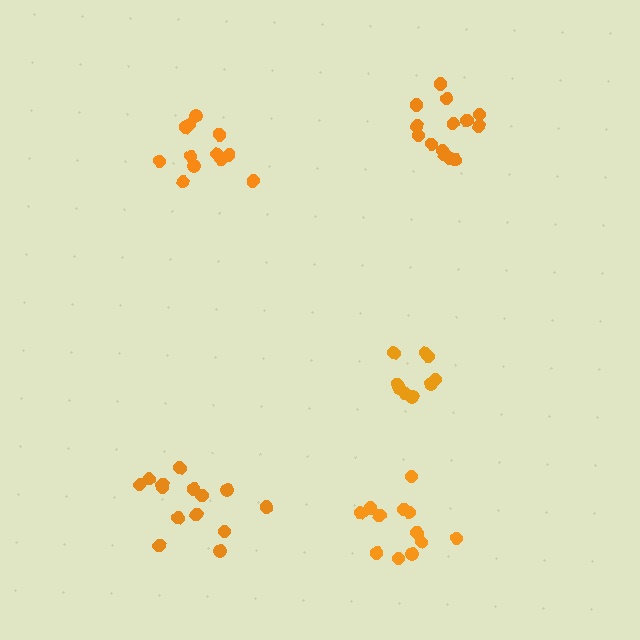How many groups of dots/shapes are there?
There are 5 groups.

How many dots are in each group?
Group 1: 12 dots, Group 2: 14 dots, Group 3: 14 dots, Group 4: 12 dots, Group 5: 9 dots (61 total).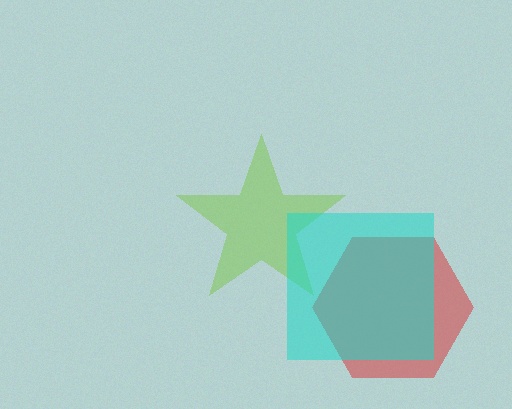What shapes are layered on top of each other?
The layered shapes are: a red hexagon, a lime star, a cyan square.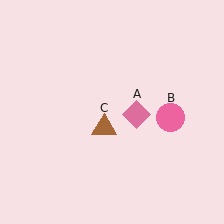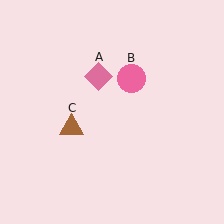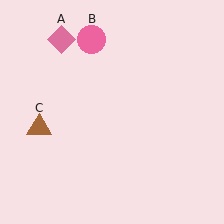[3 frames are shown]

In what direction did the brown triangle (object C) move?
The brown triangle (object C) moved left.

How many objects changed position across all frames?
3 objects changed position: pink diamond (object A), pink circle (object B), brown triangle (object C).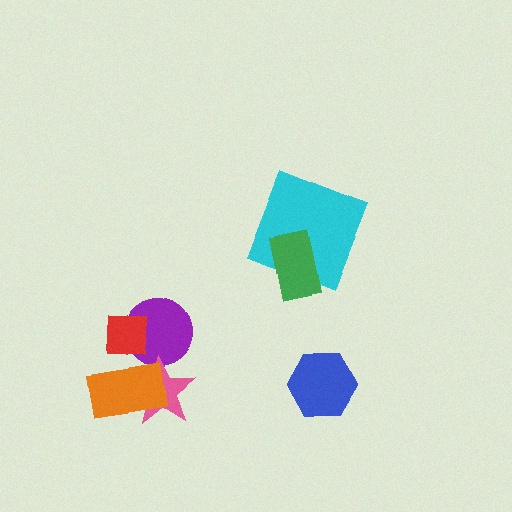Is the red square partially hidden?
Yes, it is partially covered by another shape.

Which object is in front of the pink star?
The orange rectangle is in front of the pink star.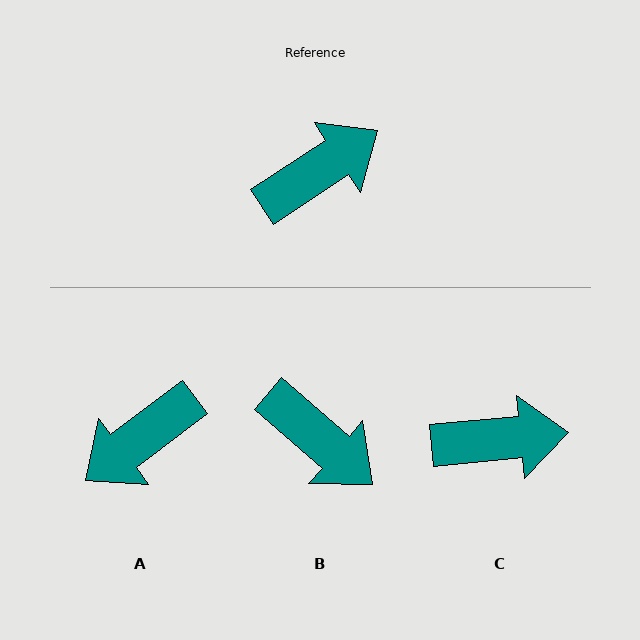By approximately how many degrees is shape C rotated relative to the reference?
Approximately 28 degrees clockwise.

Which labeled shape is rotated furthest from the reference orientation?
A, about 176 degrees away.